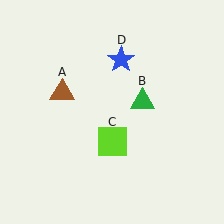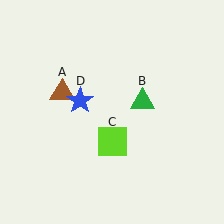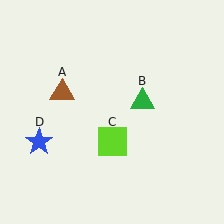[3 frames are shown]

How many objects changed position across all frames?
1 object changed position: blue star (object D).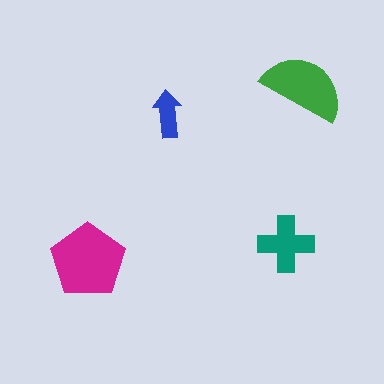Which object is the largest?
The magenta pentagon.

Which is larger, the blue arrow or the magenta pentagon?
The magenta pentagon.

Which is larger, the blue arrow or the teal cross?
The teal cross.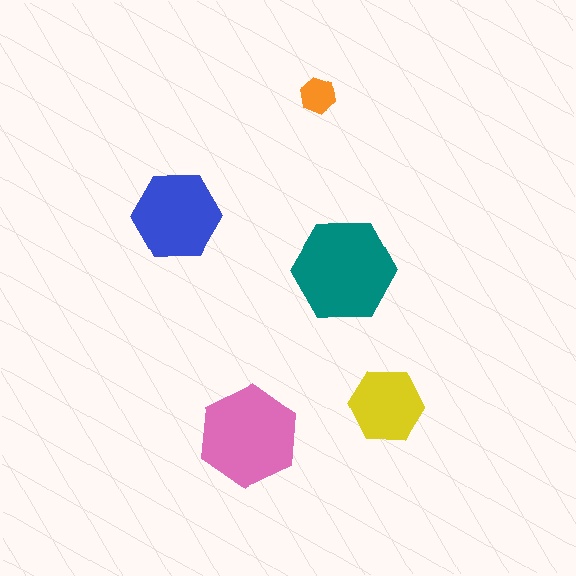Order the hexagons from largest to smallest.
the teal one, the pink one, the blue one, the yellow one, the orange one.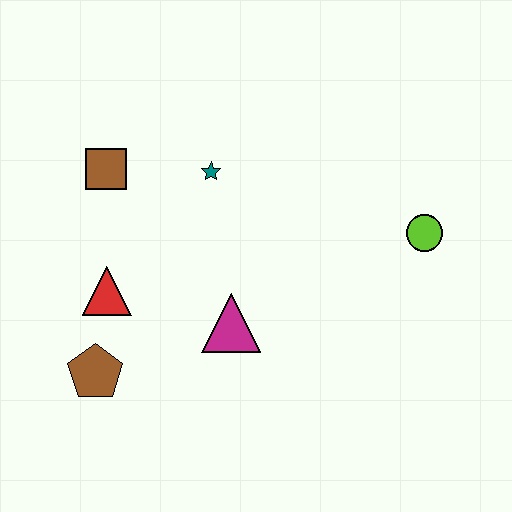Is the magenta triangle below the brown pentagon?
No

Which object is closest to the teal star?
The brown square is closest to the teal star.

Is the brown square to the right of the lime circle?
No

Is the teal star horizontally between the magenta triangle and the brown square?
Yes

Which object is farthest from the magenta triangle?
The lime circle is farthest from the magenta triangle.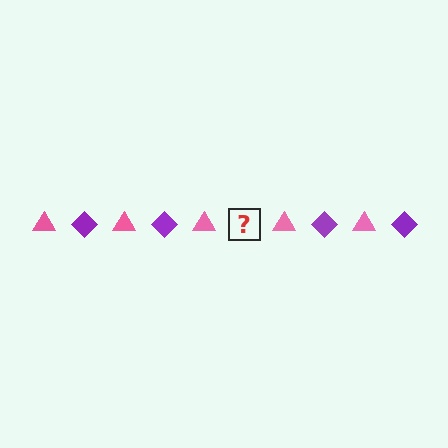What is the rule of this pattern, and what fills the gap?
The rule is that the pattern alternates between pink triangle and purple diamond. The gap should be filled with a purple diamond.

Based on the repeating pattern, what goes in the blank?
The blank should be a purple diamond.